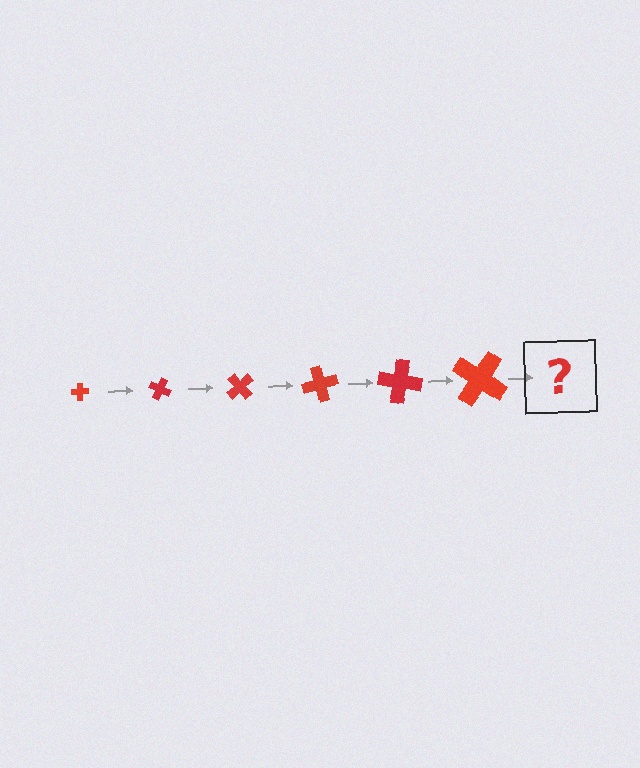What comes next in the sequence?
The next element should be a cross, larger than the previous one and rotated 150 degrees from the start.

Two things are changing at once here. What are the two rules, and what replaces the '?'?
The two rules are that the cross grows larger each step and it rotates 25 degrees each step. The '?' should be a cross, larger than the previous one and rotated 150 degrees from the start.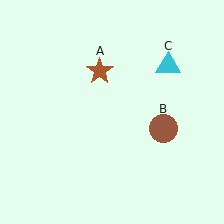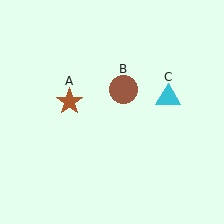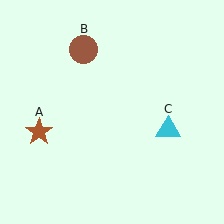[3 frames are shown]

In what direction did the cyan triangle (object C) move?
The cyan triangle (object C) moved down.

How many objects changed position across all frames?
3 objects changed position: brown star (object A), brown circle (object B), cyan triangle (object C).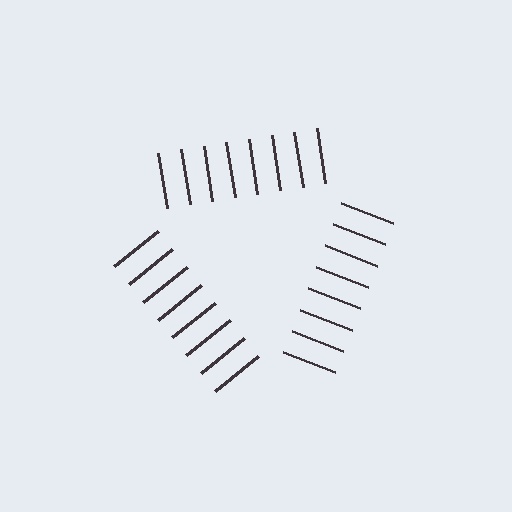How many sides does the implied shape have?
3 sides — the line-ends trace a triangle.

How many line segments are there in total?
24 — 8 along each of the 3 edges.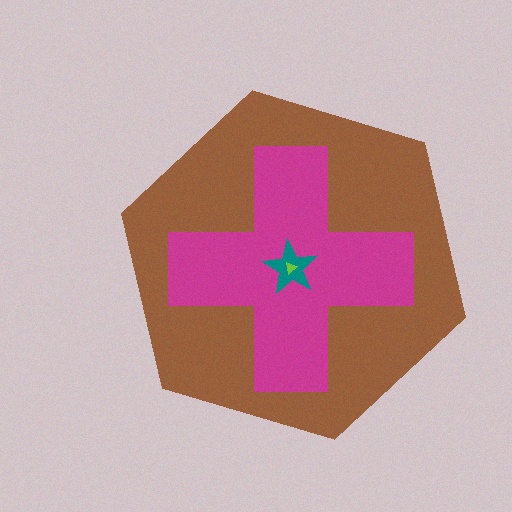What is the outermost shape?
The brown hexagon.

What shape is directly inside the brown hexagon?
The magenta cross.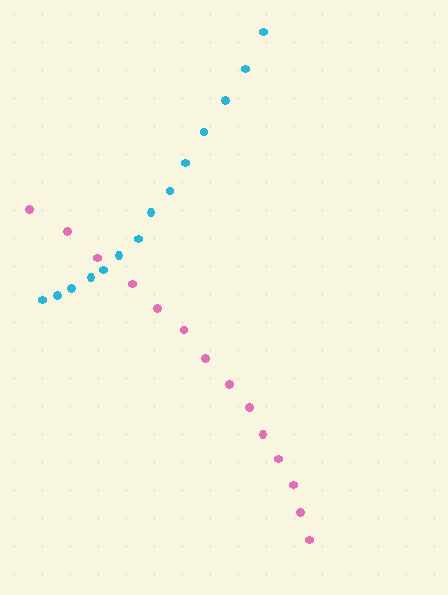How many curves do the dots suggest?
There are 2 distinct paths.